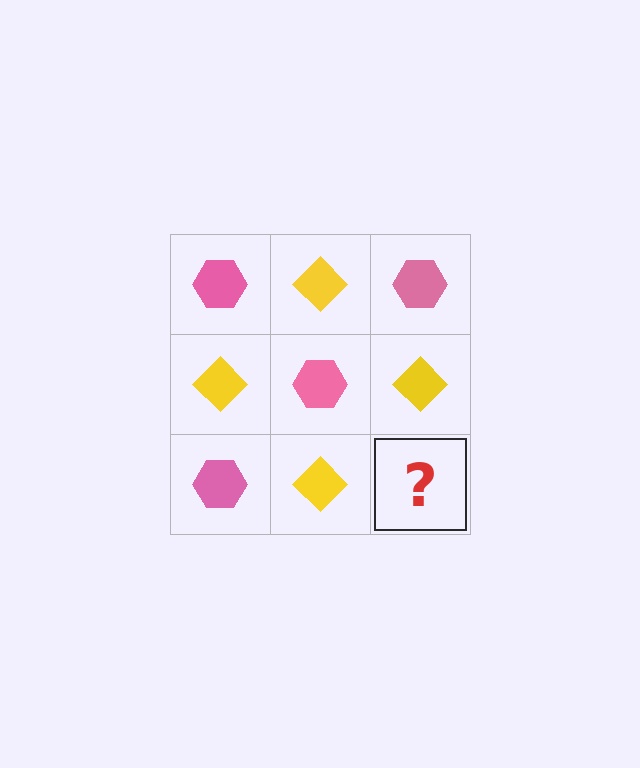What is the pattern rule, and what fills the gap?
The rule is that it alternates pink hexagon and yellow diamond in a checkerboard pattern. The gap should be filled with a pink hexagon.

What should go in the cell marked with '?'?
The missing cell should contain a pink hexagon.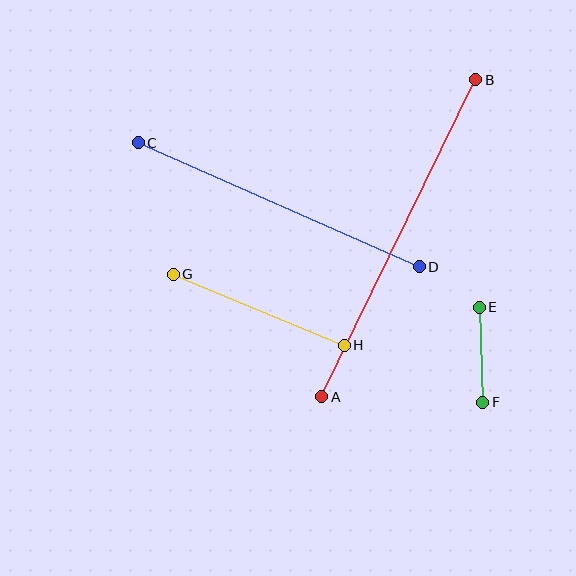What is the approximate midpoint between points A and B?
The midpoint is at approximately (399, 238) pixels.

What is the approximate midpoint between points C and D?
The midpoint is at approximately (279, 205) pixels.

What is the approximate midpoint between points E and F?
The midpoint is at approximately (481, 355) pixels.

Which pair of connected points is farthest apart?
Points A and B are farthest apart.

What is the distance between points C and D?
The distance is approximately 307 pixels.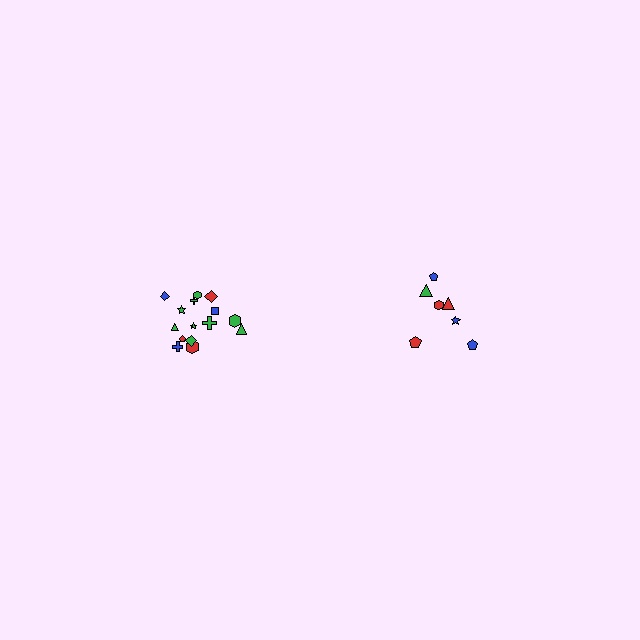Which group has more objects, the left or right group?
The left group.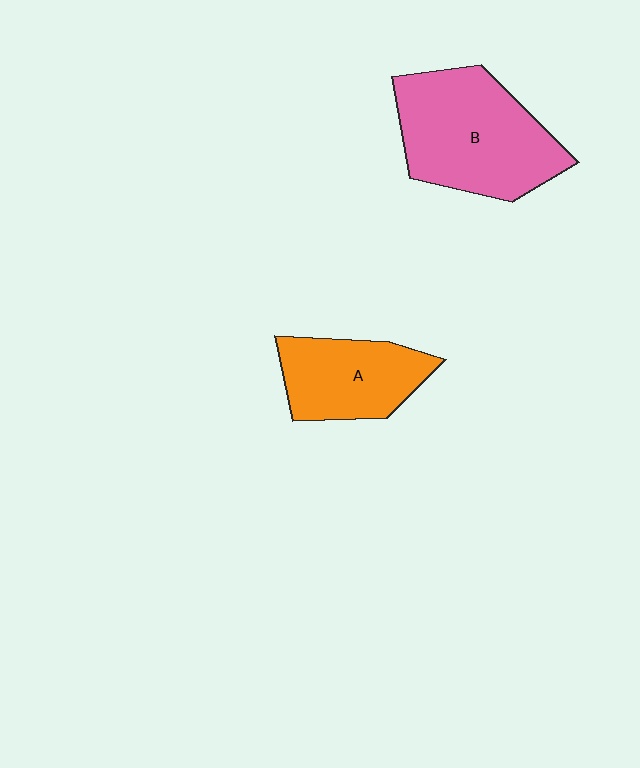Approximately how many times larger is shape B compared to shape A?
Approximately 1.6 times.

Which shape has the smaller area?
Shape A (orange).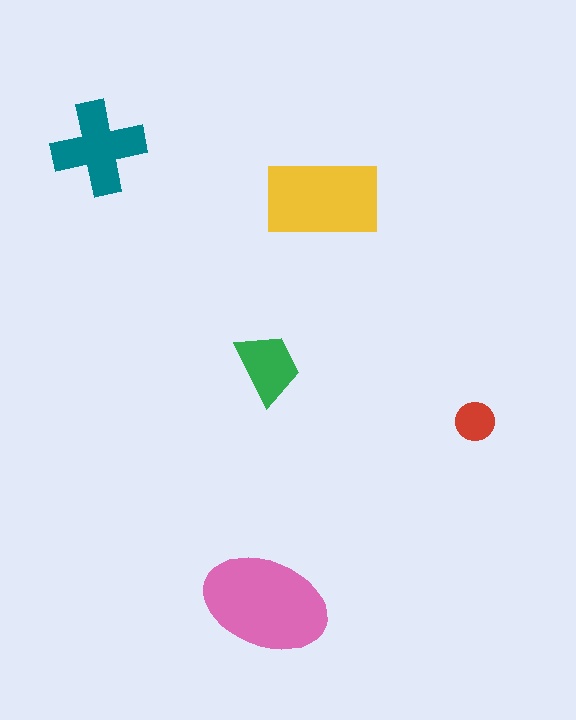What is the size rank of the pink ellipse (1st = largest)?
1st.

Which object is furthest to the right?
The red circle is rightmost.